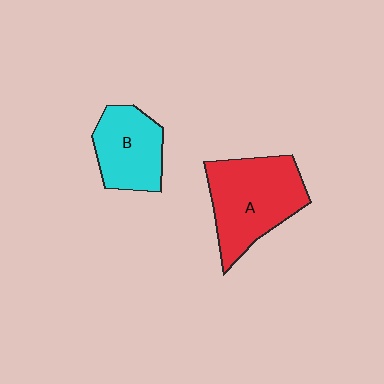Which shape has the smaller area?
Shape B (cyan).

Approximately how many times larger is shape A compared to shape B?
Approximately 1.5 times.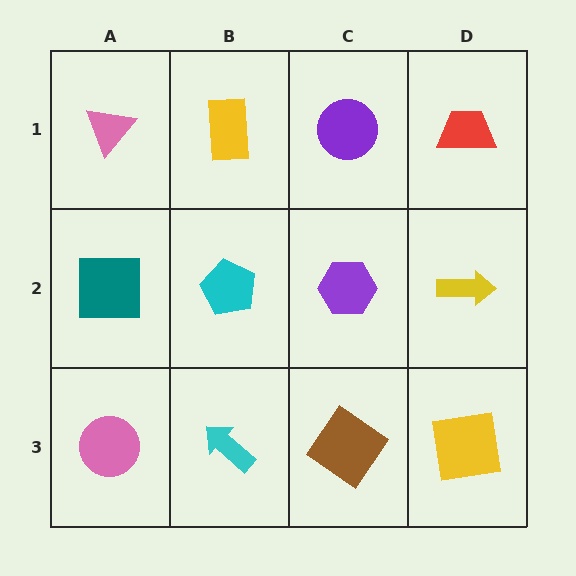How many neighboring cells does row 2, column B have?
4.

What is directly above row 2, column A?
A pink triangle.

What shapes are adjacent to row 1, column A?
A teal square (row 2, column A), a yellow rectangle (row 1, column B).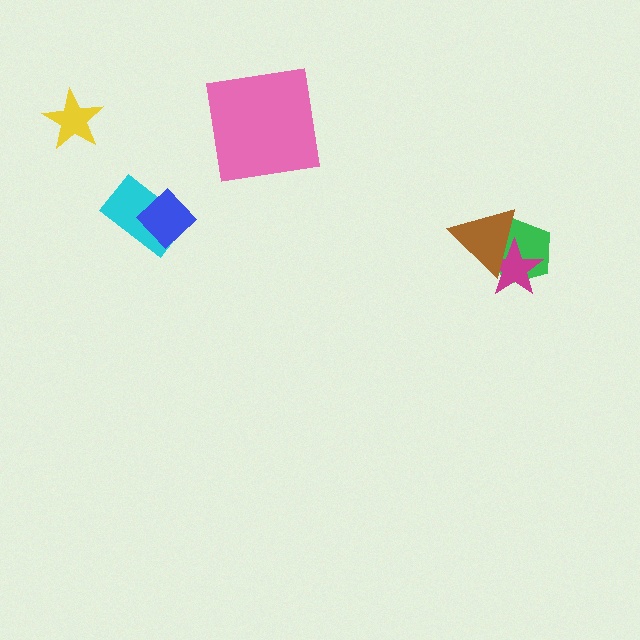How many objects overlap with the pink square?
0 objects overlap with the pink square.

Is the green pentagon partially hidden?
Yes, it is partially covered by another shape.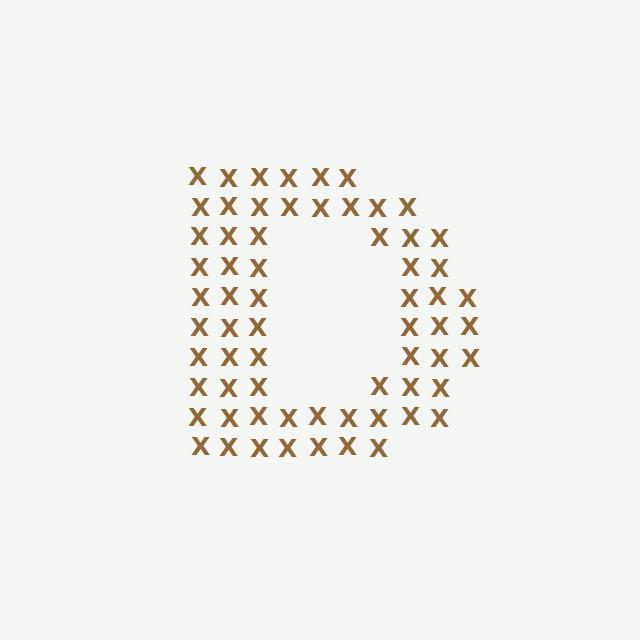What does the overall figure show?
The overall figure shows the letter D.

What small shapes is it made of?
It is made of small letter X's.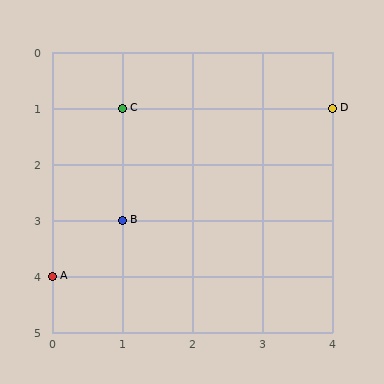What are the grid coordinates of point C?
Point C is at grid coordinates (1, 1).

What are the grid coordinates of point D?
Point D is at grid coordinates (4, 1).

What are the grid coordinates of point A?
Point A is at grid coordinates (0, 4).